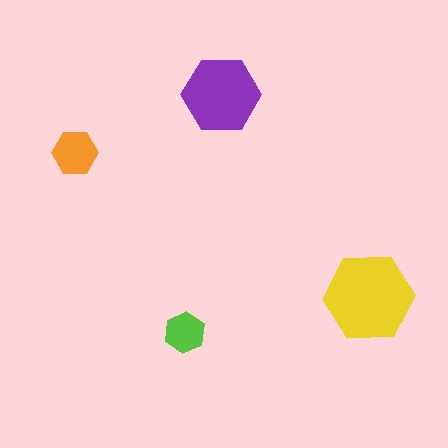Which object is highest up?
The purple hexagon is topmost.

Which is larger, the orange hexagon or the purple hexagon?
The purple one.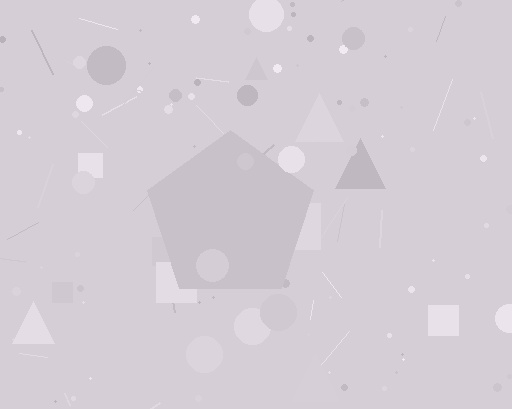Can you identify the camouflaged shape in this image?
The camouflaged shape is a pentagon.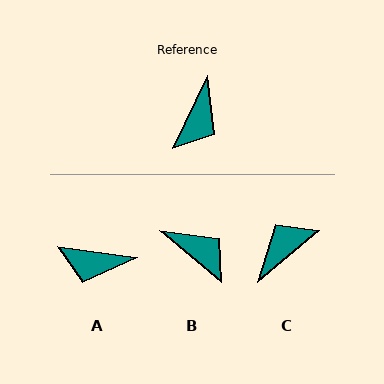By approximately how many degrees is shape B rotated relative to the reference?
Approximately 76 degrees counter-clockwise.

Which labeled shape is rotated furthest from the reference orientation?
C, about 155 degrees away.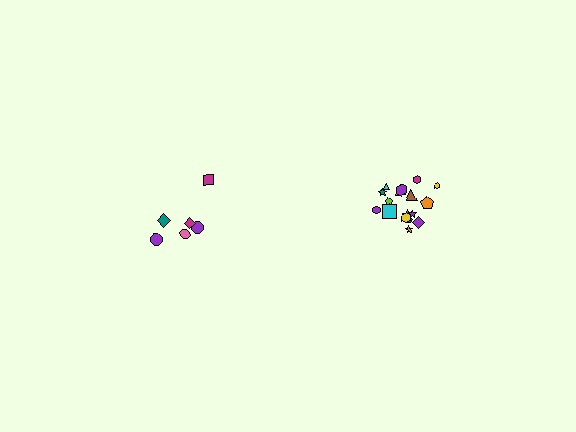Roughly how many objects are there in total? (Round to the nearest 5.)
Roughly 25 objects in total.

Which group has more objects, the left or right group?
The right group.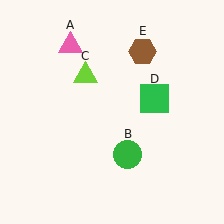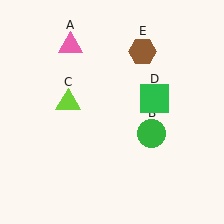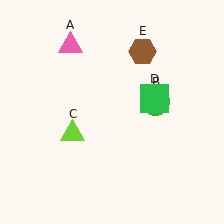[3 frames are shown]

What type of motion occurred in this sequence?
The green circle (object B), lime triangle (object C) rotated counterclockwise around the center of the scene.